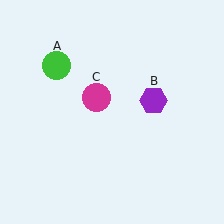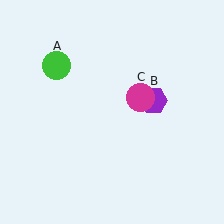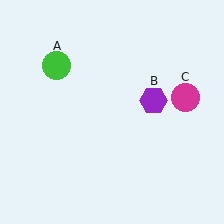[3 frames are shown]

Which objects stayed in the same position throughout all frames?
Green circle (object A) and purple hexagon (object B) remained stationary.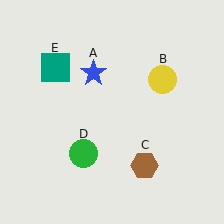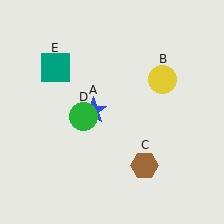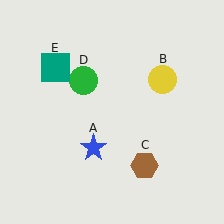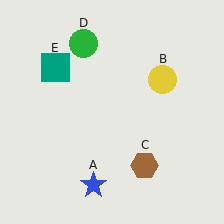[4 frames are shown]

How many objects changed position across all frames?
2 objects changed position: blue star (object A), green circle (object D).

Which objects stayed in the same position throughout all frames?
Yellow circle (object B) and brown hexagon (object C) and teal square (object E) remained stationary.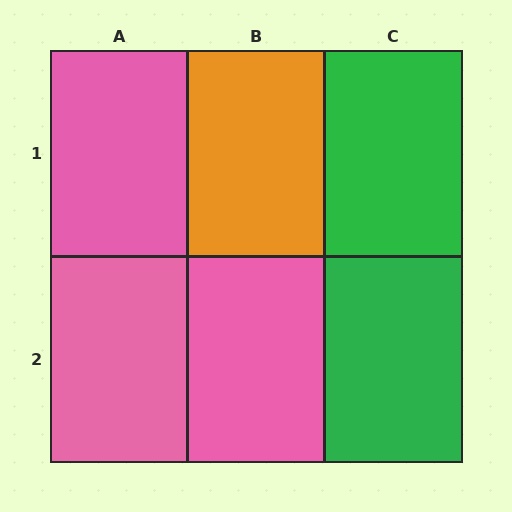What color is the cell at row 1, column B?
Orange.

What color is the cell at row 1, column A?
Pink.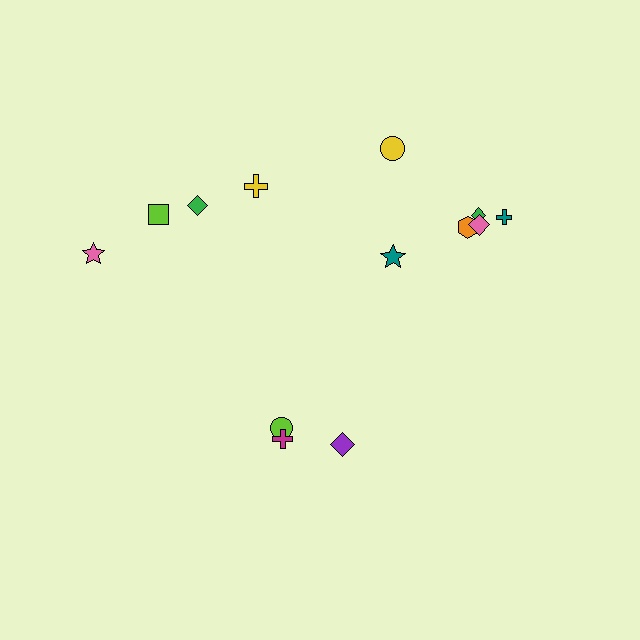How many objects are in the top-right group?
There are 6 objects.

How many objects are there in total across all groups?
There are 13 objects.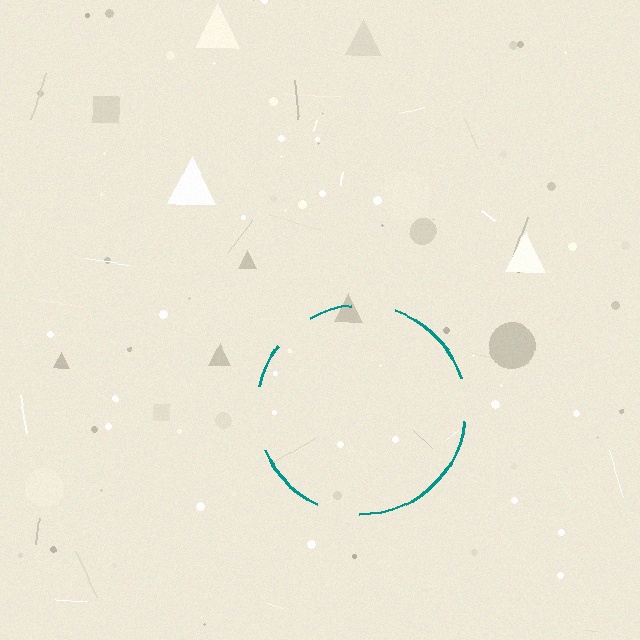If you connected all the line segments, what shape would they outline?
They would outline a circle.